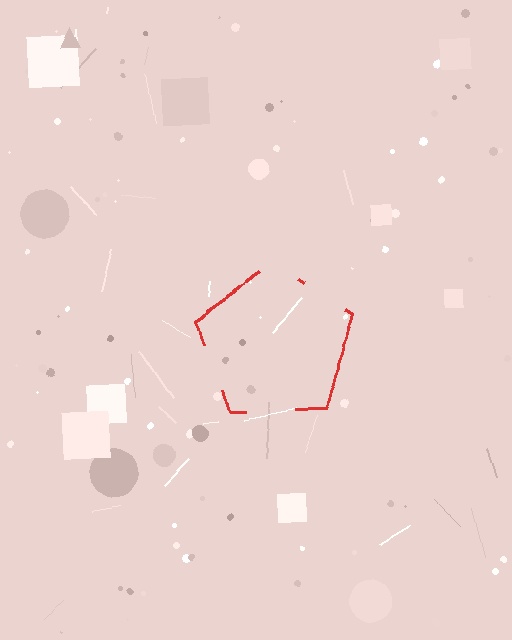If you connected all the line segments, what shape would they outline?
They would outline a pentagon.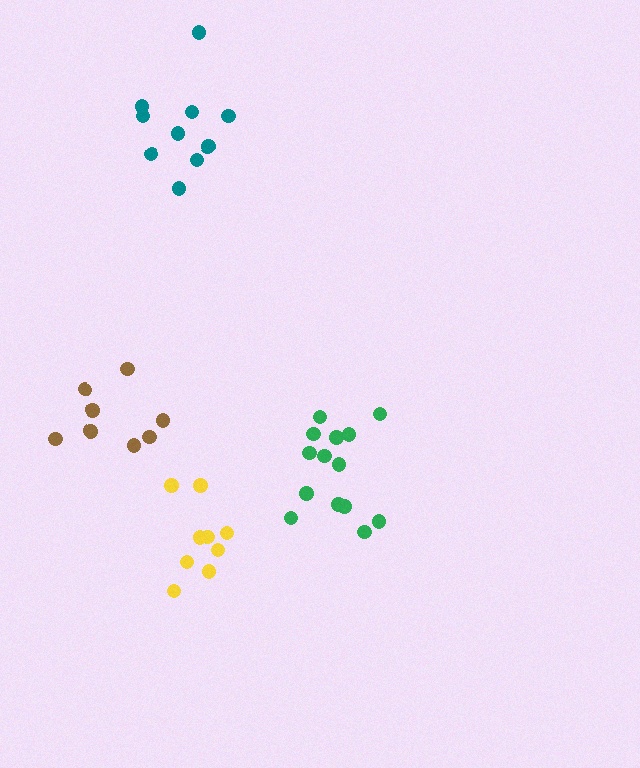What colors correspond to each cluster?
The clusters are colored: yellow, teal, green, brown.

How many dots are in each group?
Group 1: 9 dots, Group 2: 10 dots, Group 3: 14 dots, Group 4: 8 dots (41 total).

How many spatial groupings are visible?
There are 4 spatial groupings.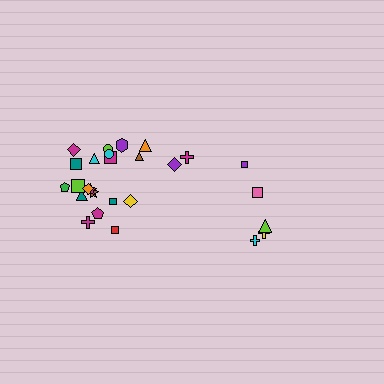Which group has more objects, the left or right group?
The left group.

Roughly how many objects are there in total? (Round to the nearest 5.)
Roughly 25 objects in total.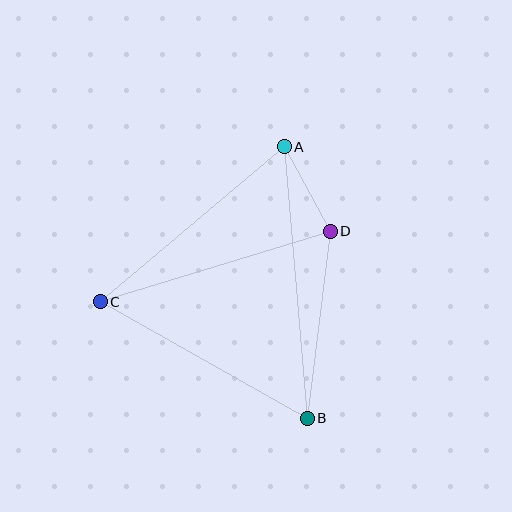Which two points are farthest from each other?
Points A and B are farthest from each other.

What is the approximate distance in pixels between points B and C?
The distance between B and C is approximately 238 pixels.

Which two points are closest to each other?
Points A and D are closest to each other.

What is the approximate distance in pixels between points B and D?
The distance between B and D is approximately 188 pixels.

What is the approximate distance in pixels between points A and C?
The distance between A and C is approximately 241 pixels.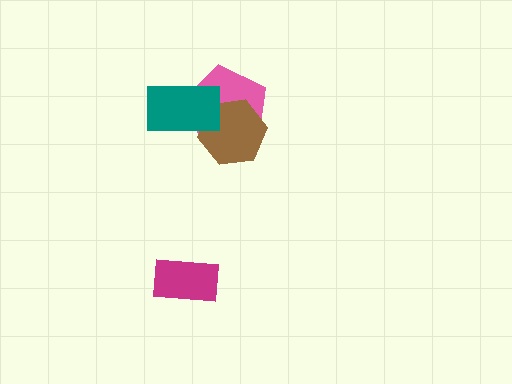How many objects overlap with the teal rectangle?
2 objects overlap with the teal rectangle.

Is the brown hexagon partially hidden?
Yes, it is partially covered by another shape.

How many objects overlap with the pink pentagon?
2 objects overlap with the pink pentagon.